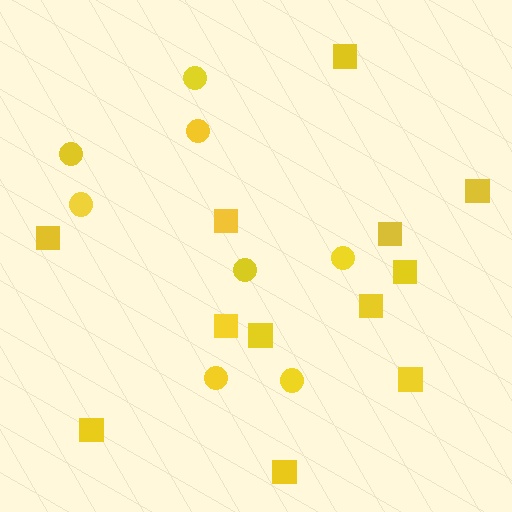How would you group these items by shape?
There are 2 groups: one group of squares (12) and one group of circles (8).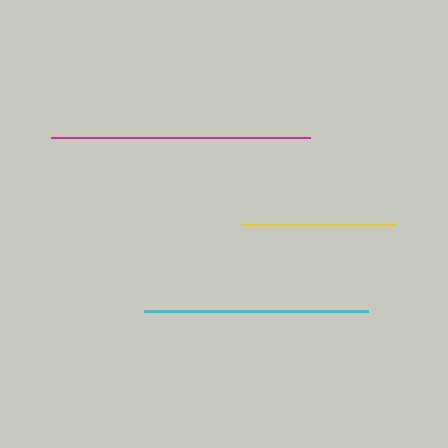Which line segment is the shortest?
The yellow line is the shortest at approximately 155 pixels.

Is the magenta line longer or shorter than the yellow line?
The magenta line is longer than the yellow line.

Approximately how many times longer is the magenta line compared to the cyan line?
The magenta line is approximately 1.2 times the length of the cyan line.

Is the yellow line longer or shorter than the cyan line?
The cyan line is longer than the yellow line.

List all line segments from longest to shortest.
From longest to shortest: magenta, cyan, yellow.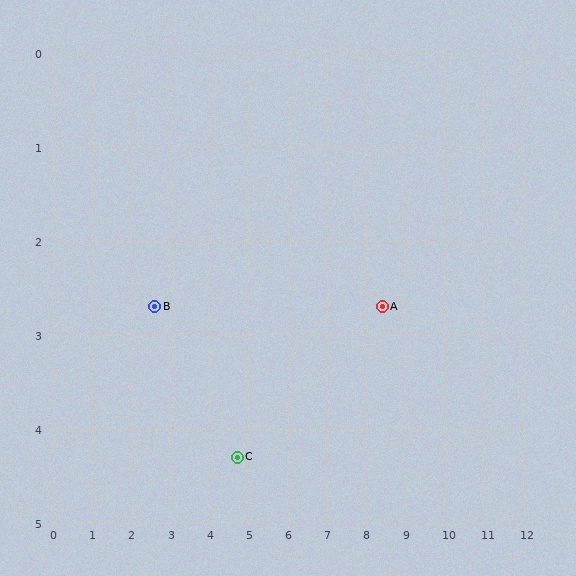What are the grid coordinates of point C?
Point C is at approximately (4.7, 4.3).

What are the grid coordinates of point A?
Point A is at approximately (8.4, 2.7).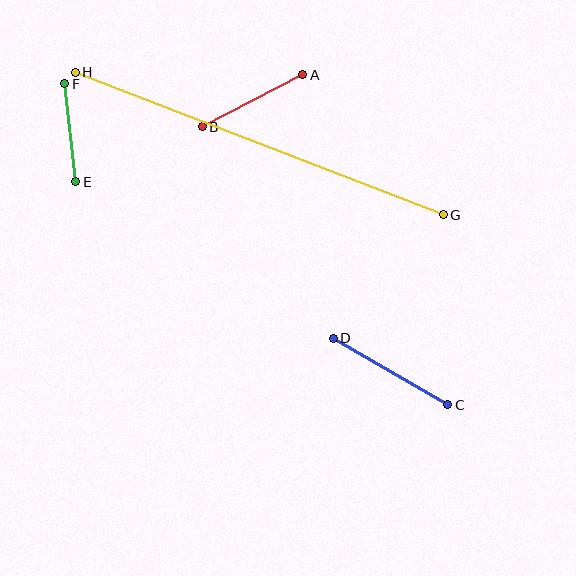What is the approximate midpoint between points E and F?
The midpoint is at approximately (70, 133) pixels.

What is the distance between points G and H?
The distance is approximately 395 pixels.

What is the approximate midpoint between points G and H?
The midpoint is at approximately (259, 144) pixels.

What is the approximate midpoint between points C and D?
The midpoint is at approximately (391, 372) pixels.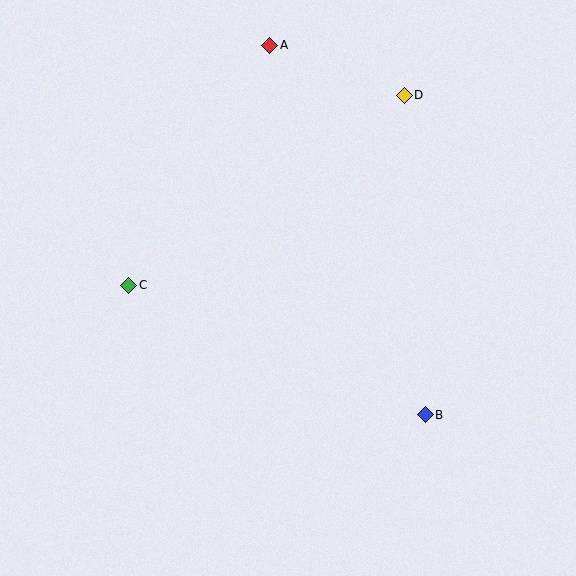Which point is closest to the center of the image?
Point C at (129, 285) is closest to the center.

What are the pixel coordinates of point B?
Point B is at (425, 415).